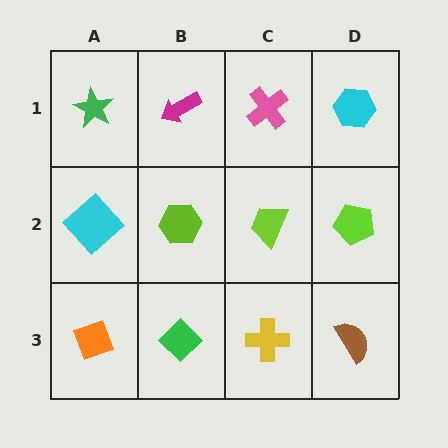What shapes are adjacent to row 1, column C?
A lime trapezoid (row 2, column C), a magenta arrow (row 1, column B), a cyan hexagon (row 1, column D).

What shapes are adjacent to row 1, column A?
A cyan diamond (row 2, column A), a magenta arrow (row 1, column B).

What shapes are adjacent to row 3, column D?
A lime pentagon (row 2, column D), a yellow cross (row 3, column C).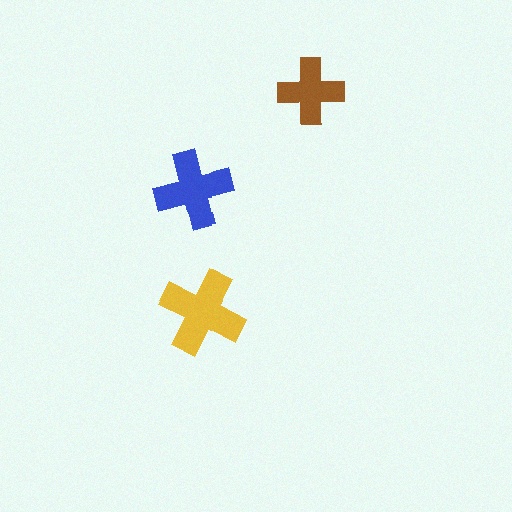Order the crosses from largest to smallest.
the yellow one, the blue one, the brown one.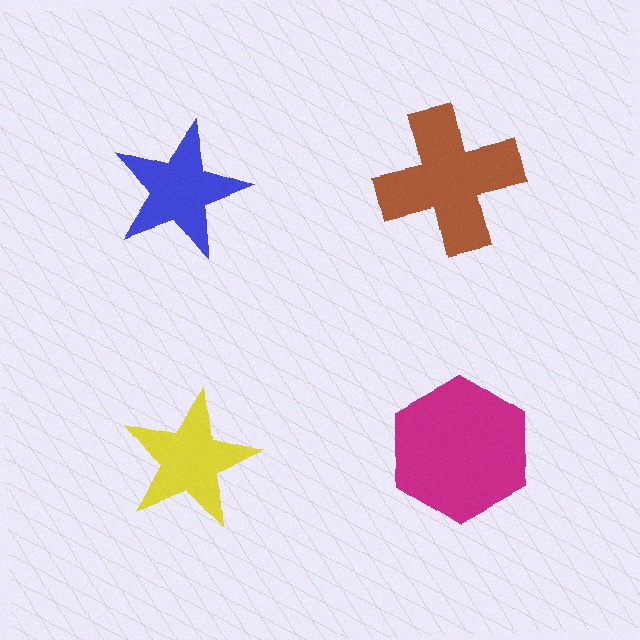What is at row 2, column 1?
A yellow star.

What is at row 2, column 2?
A magenta hexagon.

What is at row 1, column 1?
A blue star.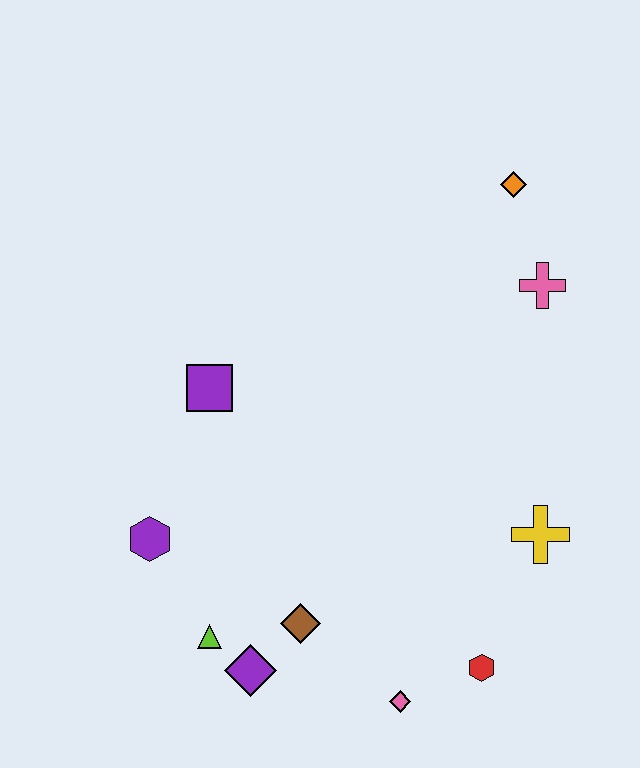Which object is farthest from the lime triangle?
The orange diamond is farthest from the lime triangle.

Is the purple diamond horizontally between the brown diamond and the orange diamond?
No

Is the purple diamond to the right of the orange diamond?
No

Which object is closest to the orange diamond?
The pink cross is closest to the orange diamond.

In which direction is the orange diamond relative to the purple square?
The orange diamond is to the right of the purple square.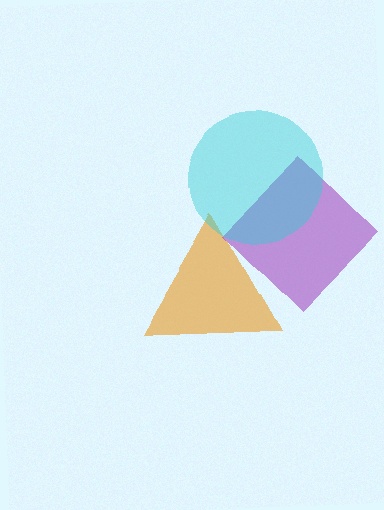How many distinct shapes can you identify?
There are 3 distinct shapes: an orange triangle, a purple diamond, a cyan circle.